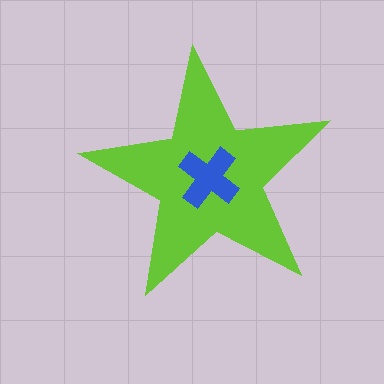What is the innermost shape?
The blue cross.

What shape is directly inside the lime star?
The blue cross.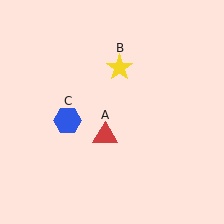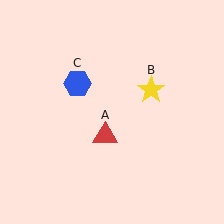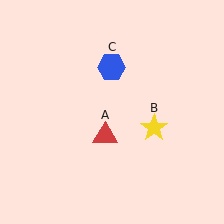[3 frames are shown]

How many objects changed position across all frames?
2 objects changed position: yellow star (object B), blue hexagon (object C).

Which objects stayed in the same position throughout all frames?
Red triangle (object A) remained stationary.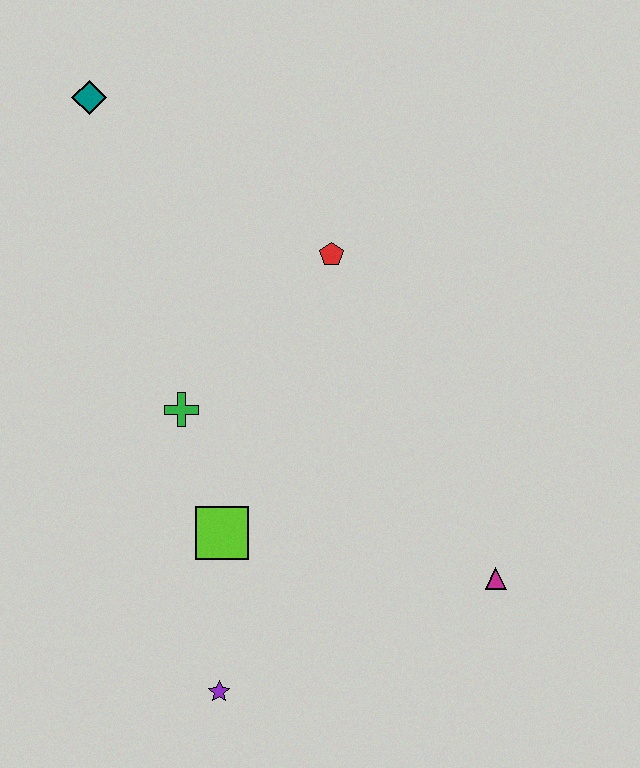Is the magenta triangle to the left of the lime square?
No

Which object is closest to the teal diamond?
The red pentagon is closest to the teal diamond.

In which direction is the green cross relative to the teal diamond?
The green cross is below the teal diamond.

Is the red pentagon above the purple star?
Yes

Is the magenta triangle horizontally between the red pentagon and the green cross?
No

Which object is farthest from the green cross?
The magenta triangle is farthest from the green cross.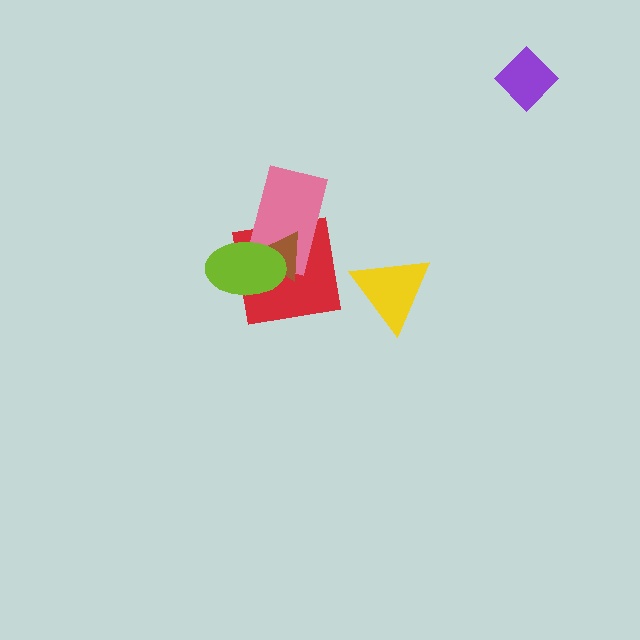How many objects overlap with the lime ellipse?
3 objects overlap with the lime ellipse.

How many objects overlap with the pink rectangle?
3 objects overlap with the pink rectangle.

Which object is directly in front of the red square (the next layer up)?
The pink rectangle is directly in front of the red square.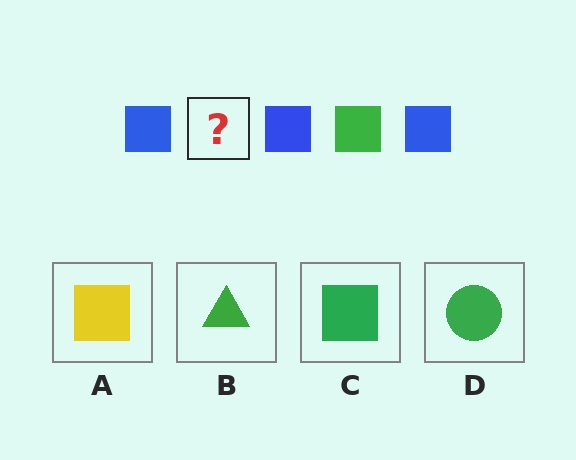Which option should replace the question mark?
Option C.